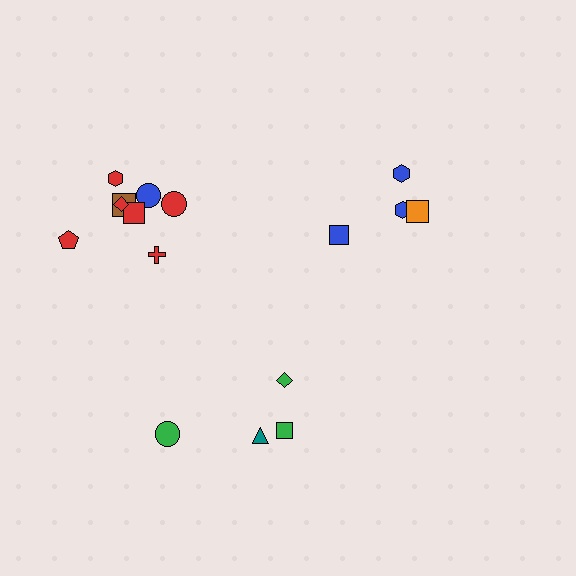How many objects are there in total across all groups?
There are 16 objects.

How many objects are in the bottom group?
There are 4 objects.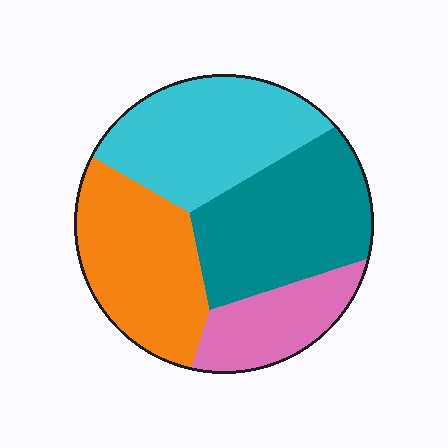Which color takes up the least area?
Pink, at roughly 15%.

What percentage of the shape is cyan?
Cyan takes up about one quarter (1/4) of the shape.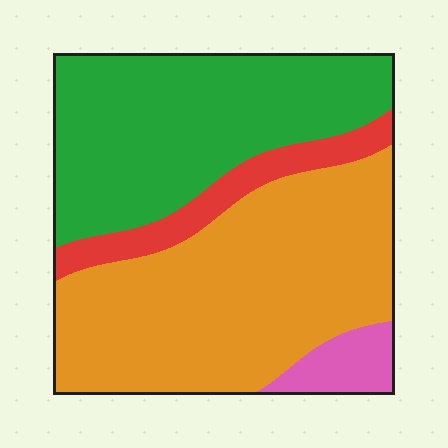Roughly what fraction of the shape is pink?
Pink covers about 5% of the shape.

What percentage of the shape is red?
Red takes up about one tenth (1/10) of the shape.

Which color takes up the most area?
Orange, at roughly 50%.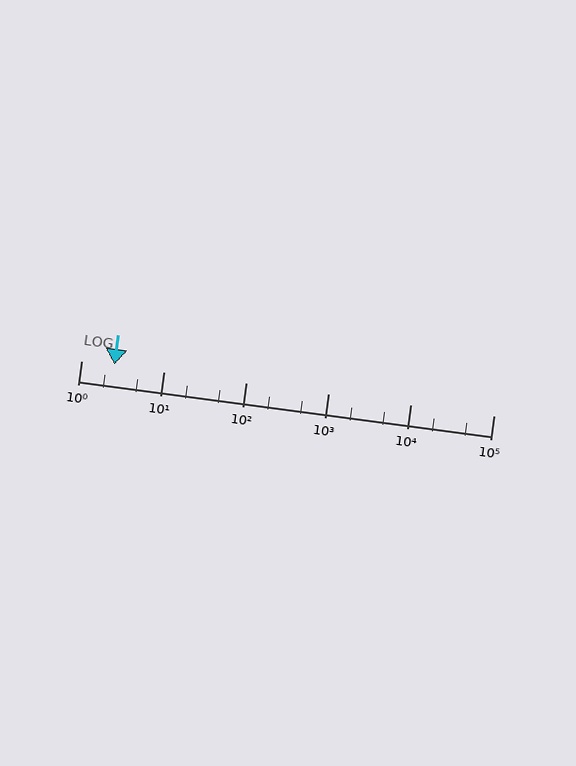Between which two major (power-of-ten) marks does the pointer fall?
The pointer is between 1 and 10.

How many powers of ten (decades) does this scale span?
The scale spans 5 decades, from 1 to 100000.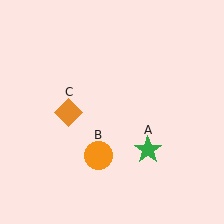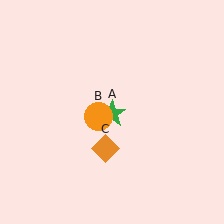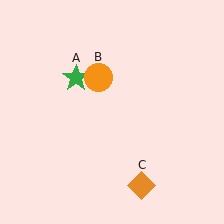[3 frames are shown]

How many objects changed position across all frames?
3 objects changed position: green star (object A), orange circle (object B), orange diamond (object C).